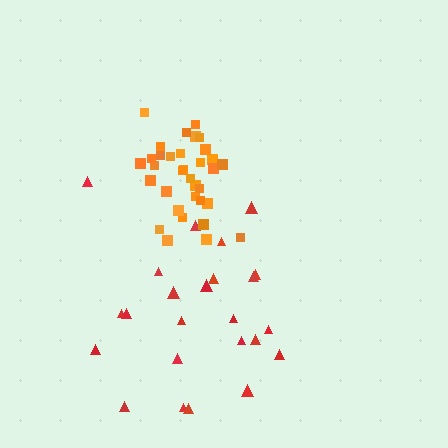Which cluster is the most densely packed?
Orange.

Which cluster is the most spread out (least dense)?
Red.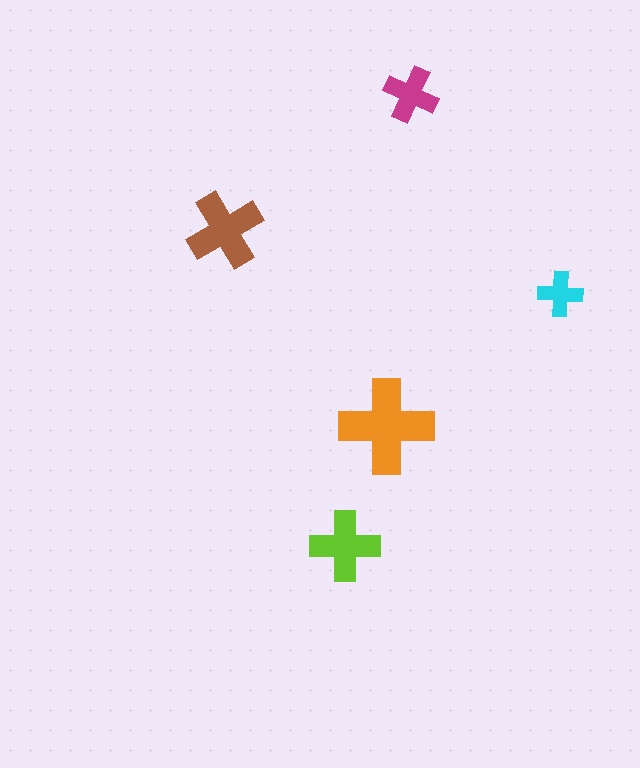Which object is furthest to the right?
The cyan cross is rightmost.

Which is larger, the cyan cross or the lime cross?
The lime one.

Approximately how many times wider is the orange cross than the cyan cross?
About 2 times wider.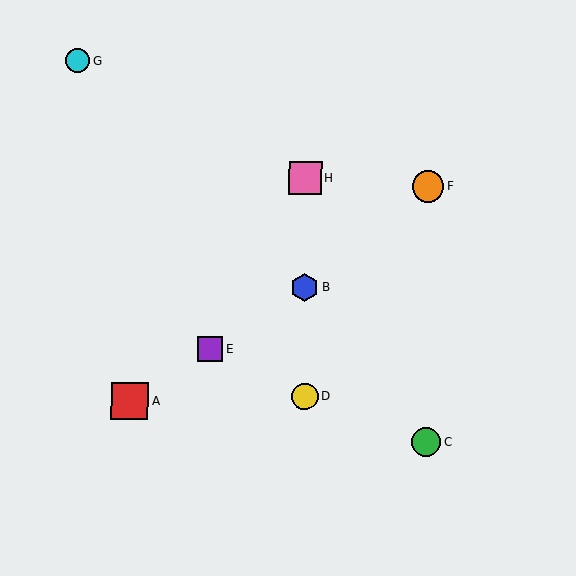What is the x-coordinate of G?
Object G is at x≈77.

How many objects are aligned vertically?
3 objects (B, D, H) are aligned vertically.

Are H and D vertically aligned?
Yes, both are at x≈305.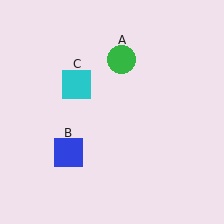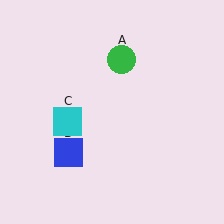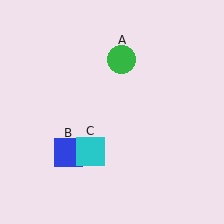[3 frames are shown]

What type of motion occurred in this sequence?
The cyan square (object C) rotated counterclockwise around the center of the scene.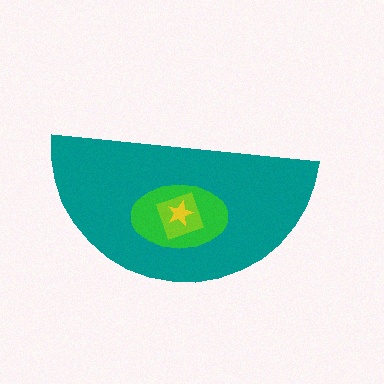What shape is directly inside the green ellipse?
The lime square.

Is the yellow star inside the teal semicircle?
Yes.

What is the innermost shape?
The yellow star.